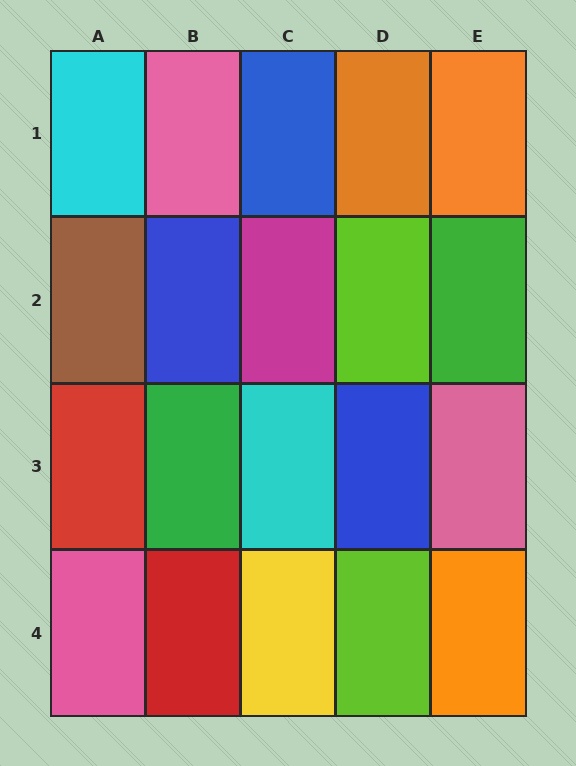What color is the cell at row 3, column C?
Cyan.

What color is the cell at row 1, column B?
Pink.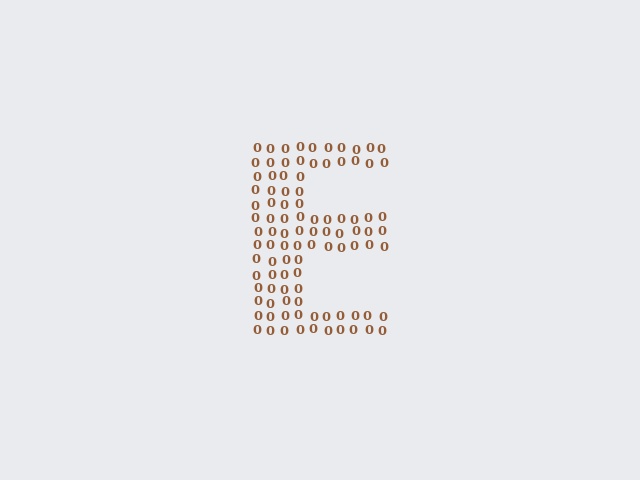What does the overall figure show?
The overall figure shows the letter E.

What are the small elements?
The small elements are digit 0's.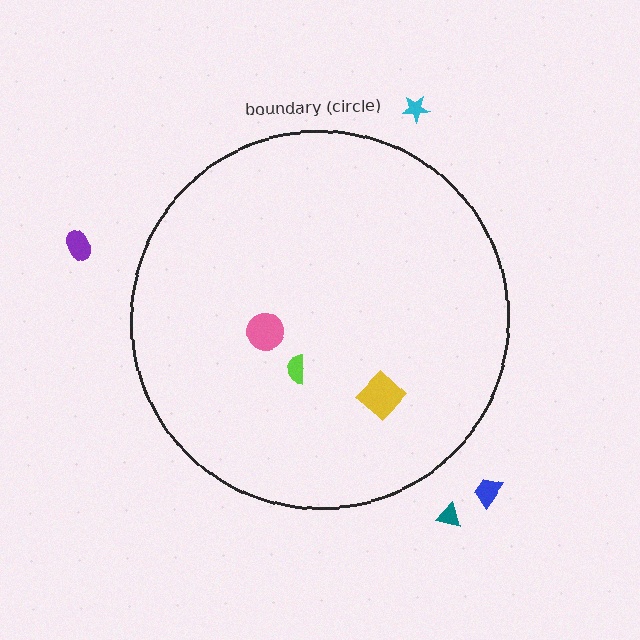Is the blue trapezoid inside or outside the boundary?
Outside.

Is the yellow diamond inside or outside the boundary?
Inside.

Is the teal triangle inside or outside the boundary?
Outside.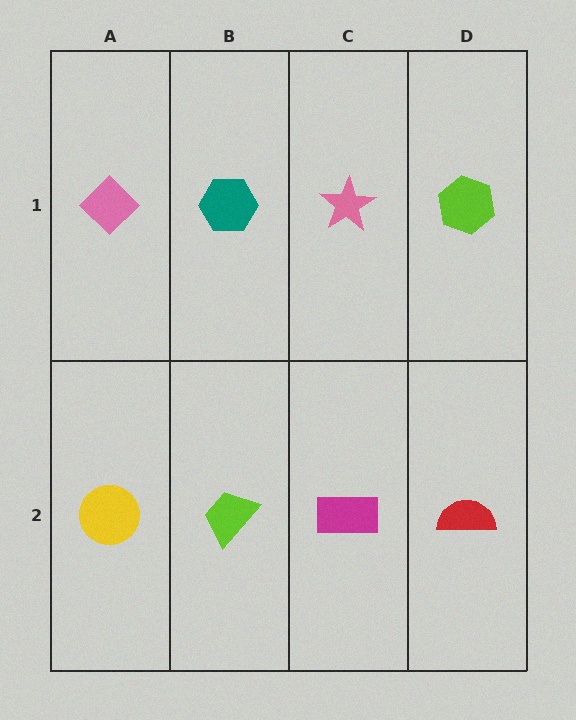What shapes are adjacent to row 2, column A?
A pink diamond (row 1, column A), a lime trapezoid (row 2, column B).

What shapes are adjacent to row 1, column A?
A yellow circle (row 2, column A), a teal hexagon (row 1, column B).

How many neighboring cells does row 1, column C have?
3.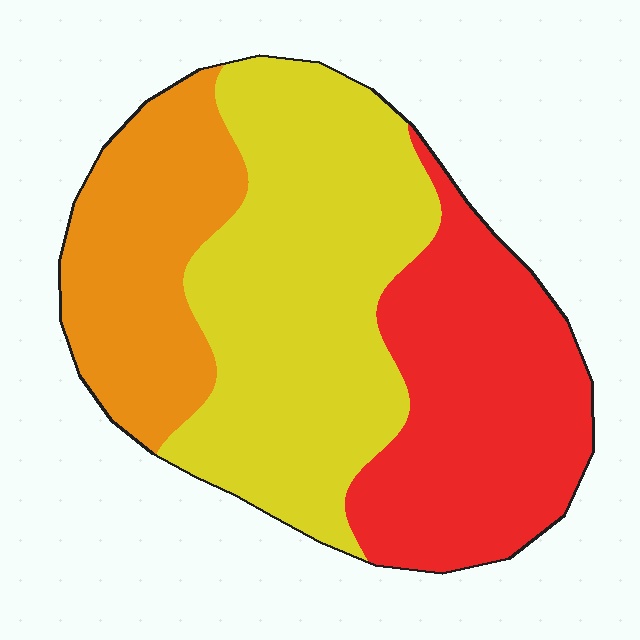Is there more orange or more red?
Red.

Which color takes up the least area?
Orange, at roughly 25%.